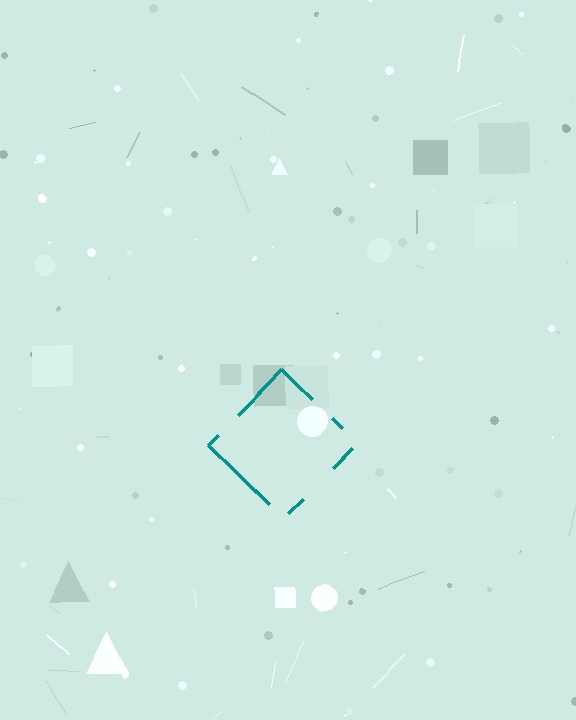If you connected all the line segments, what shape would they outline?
They would outline a diamond.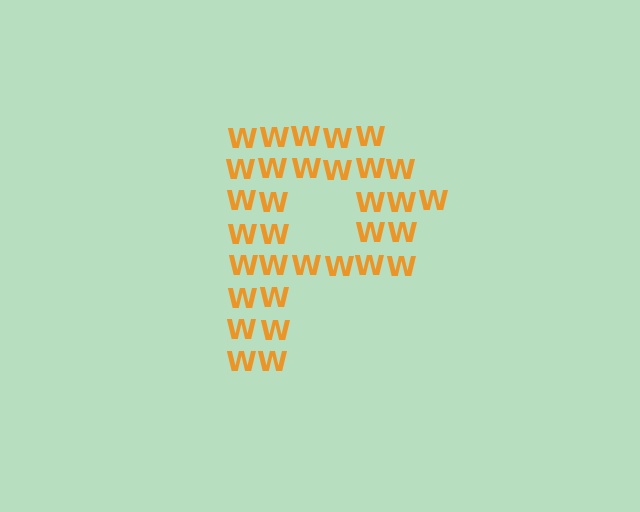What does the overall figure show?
The overall figure shows the letter P.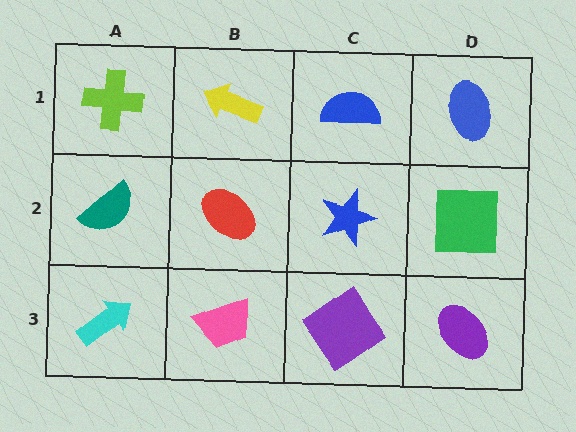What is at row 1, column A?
A lime cross.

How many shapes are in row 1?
4 shapes.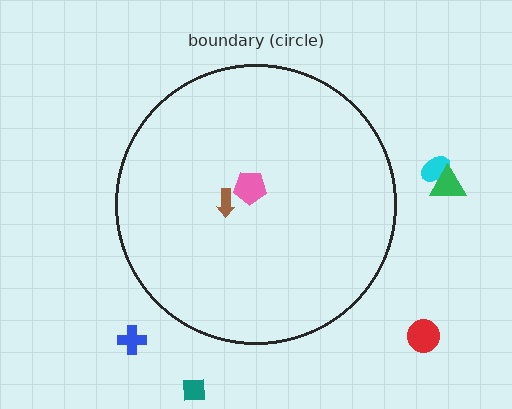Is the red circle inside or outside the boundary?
Outside.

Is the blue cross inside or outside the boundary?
Outside.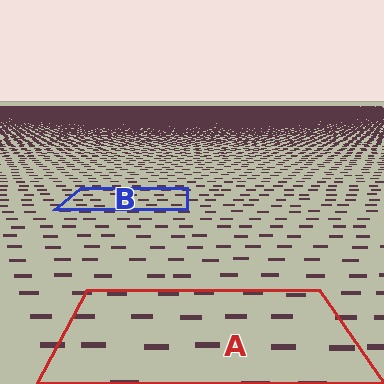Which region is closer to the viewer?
Region A is closer. The texture elements there are larger and more spread out.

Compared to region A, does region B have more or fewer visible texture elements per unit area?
Region B has more texture elements per unit area — they are packed more densely because it is farther away.